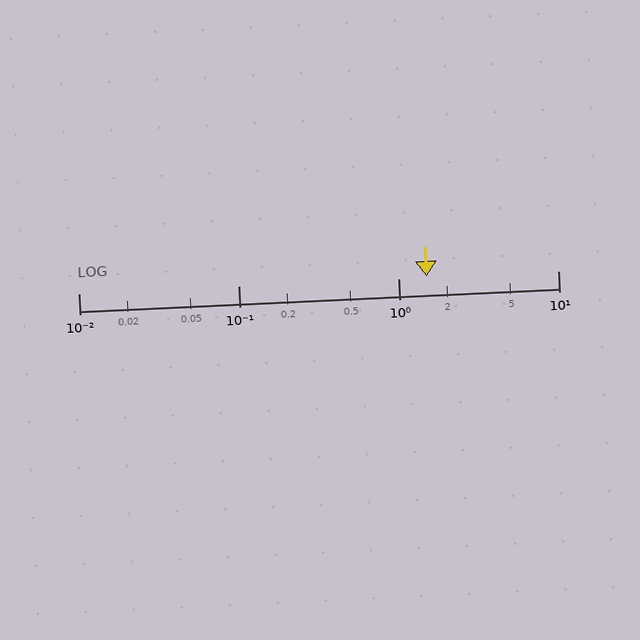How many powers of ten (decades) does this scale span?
The scale spans 3 decades, from 0.01 to 10.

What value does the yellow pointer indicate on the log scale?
The pointer indicates approximately 1.5.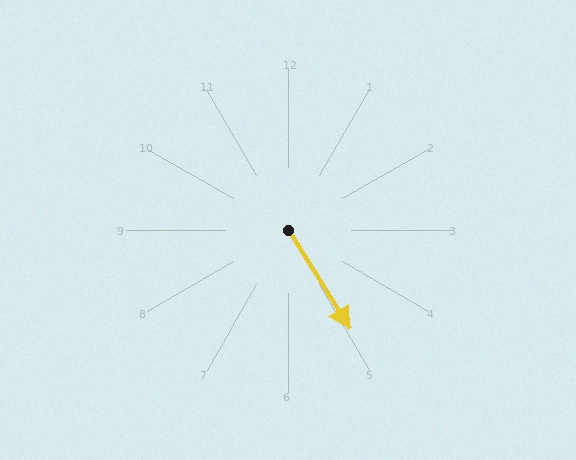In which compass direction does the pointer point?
Southeast.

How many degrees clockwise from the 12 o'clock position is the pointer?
Approximately 148 degrees.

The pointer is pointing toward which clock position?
Roughly 5 o'clock.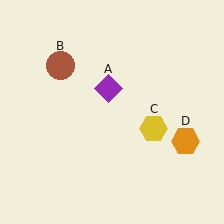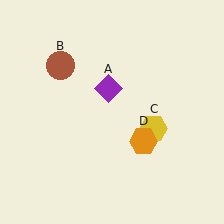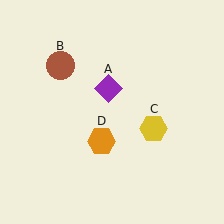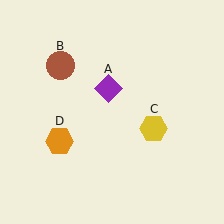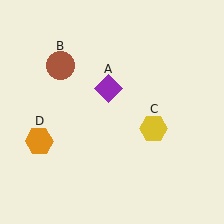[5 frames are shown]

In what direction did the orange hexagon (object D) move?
The orange hexagon (object D) moved left.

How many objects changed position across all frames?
1 object changed position: orange hexagon (object D).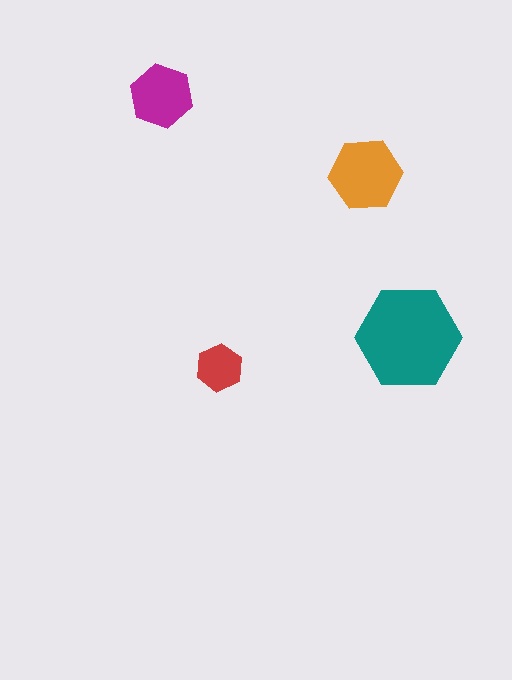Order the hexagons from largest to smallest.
the teal one, the orange one, the magenta one, the red one.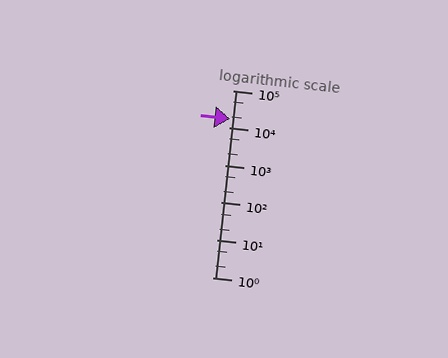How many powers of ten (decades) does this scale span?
The scale spans 5 decades, from 1 to 100000.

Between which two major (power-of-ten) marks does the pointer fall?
The pointer is between 10000 and 100000.